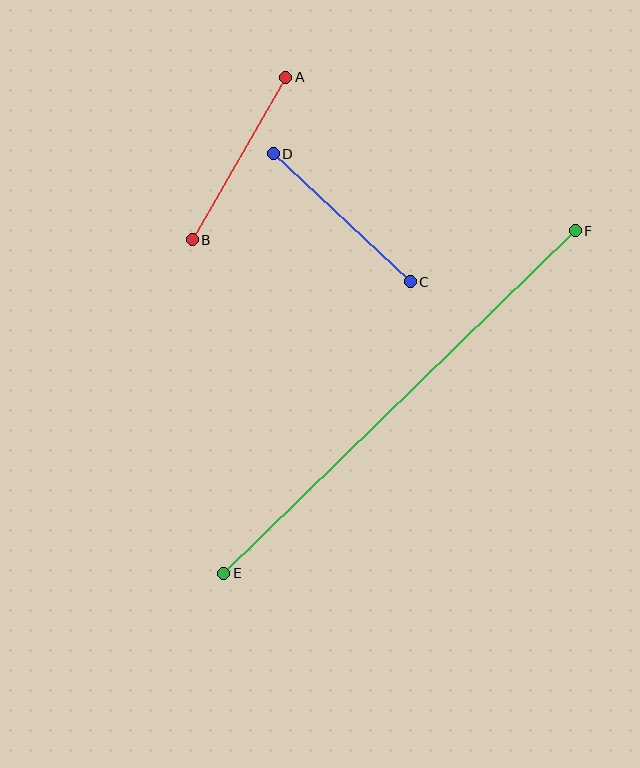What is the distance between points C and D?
The distance is approximately 187 pixels.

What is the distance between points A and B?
The distance is approximately 188 pixels.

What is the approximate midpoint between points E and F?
The midpoint is at approximately (400, 402) pixels.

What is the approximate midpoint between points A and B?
The midpoint is at approximately (239, 158) pixels.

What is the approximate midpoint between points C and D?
The midpoint is at approximately (342, 218) pixels.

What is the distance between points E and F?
The distance is approximately 491 pixels.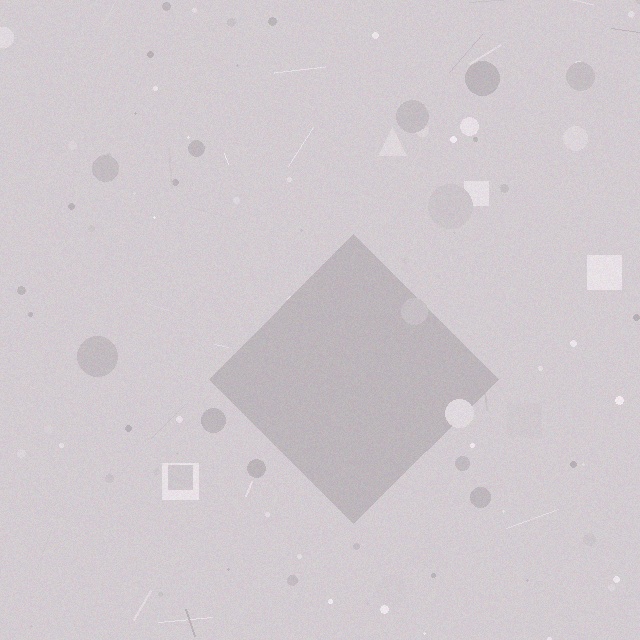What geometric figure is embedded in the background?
A diamond is embedded in the background.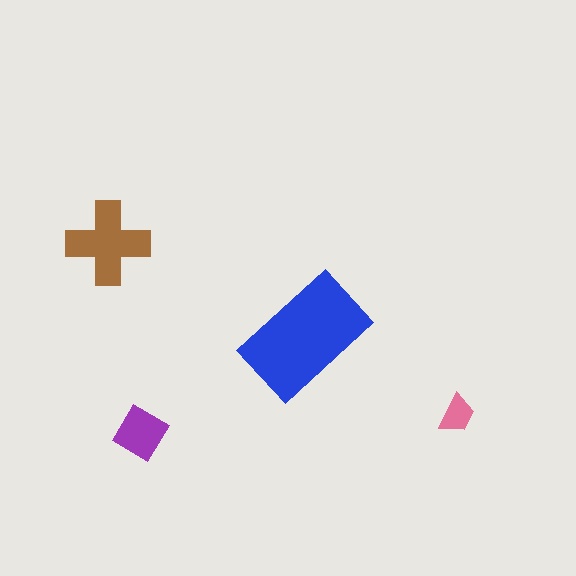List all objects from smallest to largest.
The pink trapezoid, the purple diamond, the brown cross, the blue rectangle.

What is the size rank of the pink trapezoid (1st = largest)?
4th.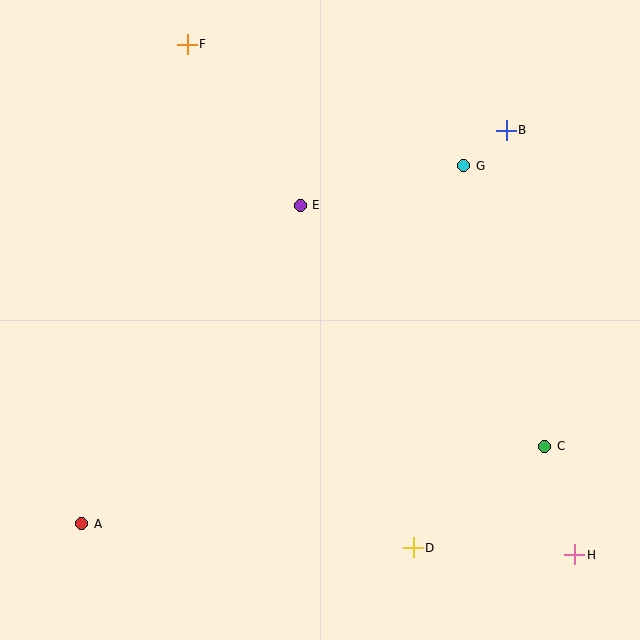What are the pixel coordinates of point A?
Point A is at (82, 524).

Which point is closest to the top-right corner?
Point B is closest to the top-right corner.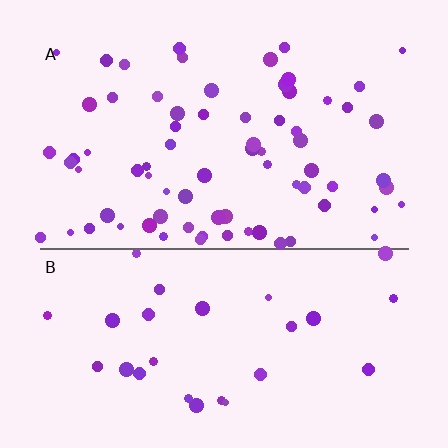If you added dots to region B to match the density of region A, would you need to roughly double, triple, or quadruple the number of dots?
Approximately triple.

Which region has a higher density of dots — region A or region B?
A (the top).